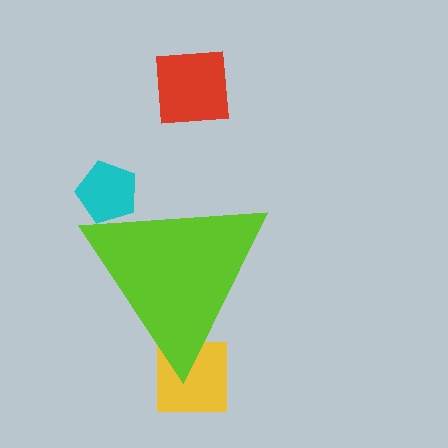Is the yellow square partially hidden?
Yes, the yellow square is partially hidden behind the lime triangle.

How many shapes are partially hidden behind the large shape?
2 shapes are partially hidden.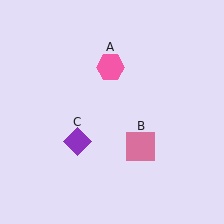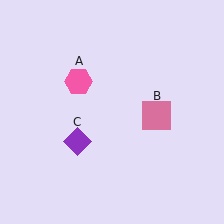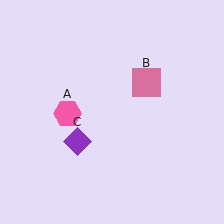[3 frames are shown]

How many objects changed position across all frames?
2 objects changed position: pink hexagon (object A), pink square (object B).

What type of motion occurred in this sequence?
The pink hexagon (object A), pink square (object B) rotated counterclockwise around the center of the scene.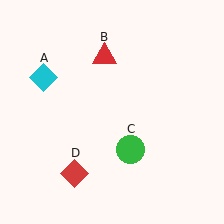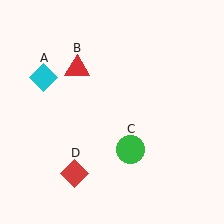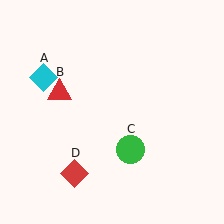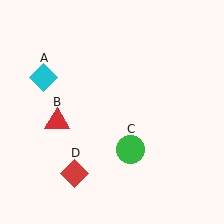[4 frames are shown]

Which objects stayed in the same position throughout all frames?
Cyan diamond (object A) and green circle (object C) and red diamond (object D) remained stationary.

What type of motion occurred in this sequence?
The red triangle (object B) rotated counterclockwise around the center of the scene.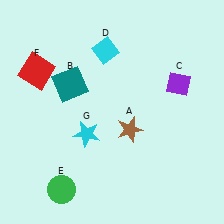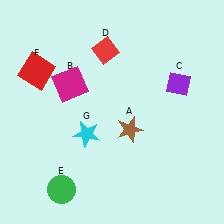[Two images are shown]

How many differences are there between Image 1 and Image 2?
There are 2 differences between the two images.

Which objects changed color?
B changed from teal to magenta. D changed from cyan to red.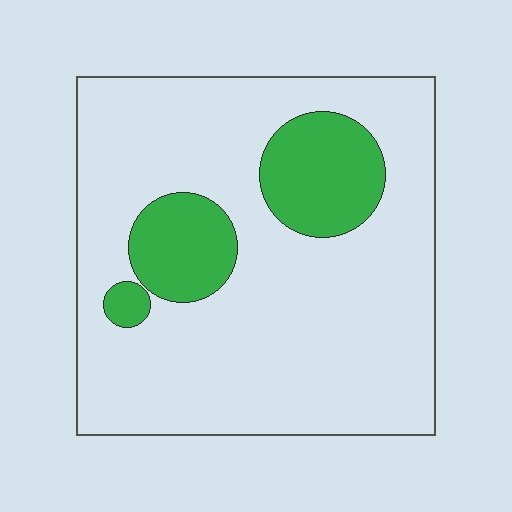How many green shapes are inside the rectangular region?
3.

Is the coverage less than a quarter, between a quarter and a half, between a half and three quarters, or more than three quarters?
Less than a quarter.